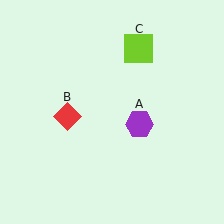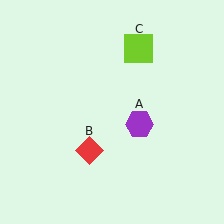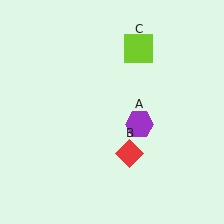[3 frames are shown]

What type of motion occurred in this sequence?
The red diamond (object B) rotated counterclockwise around the center of the scene.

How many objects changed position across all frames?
1 object changed position: red diamond (object B).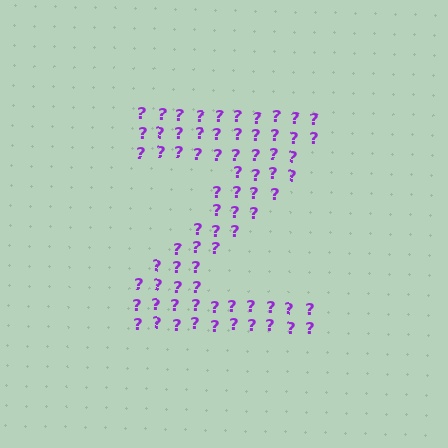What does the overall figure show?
The overall figure shows the letter Z.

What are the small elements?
The small elements are question marks.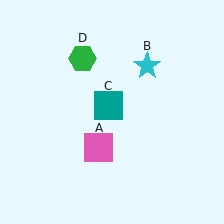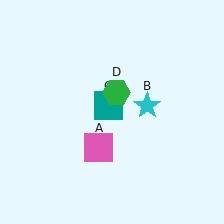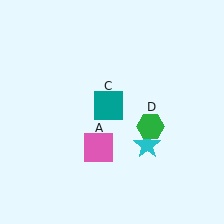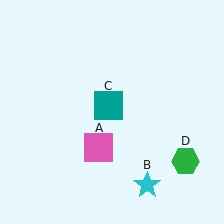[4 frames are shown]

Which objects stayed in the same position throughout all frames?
Pink square (object A) and teal square (object C) remained stationary.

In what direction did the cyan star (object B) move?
The cyan star (object B) moved down.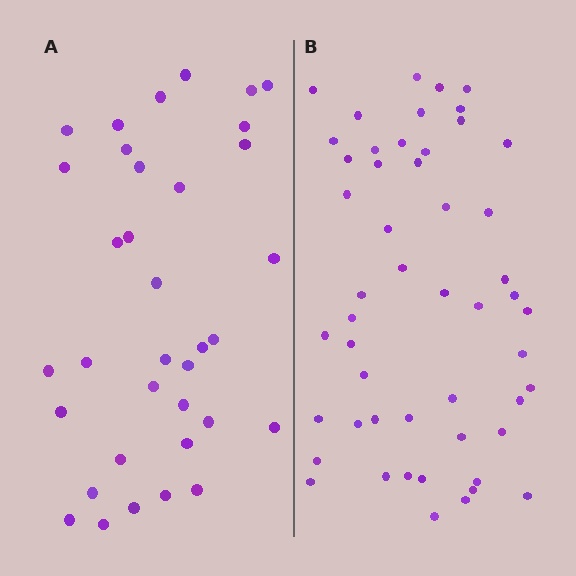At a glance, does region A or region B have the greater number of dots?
Region B (the right region) has more dots.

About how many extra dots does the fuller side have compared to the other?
Region B has approximately 15 more dots than region A.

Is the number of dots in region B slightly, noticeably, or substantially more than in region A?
Region B has substantially more. The ratio is roughly 1.5 to 1.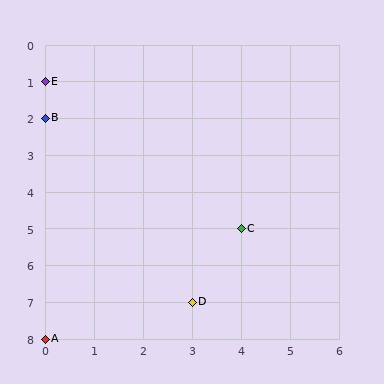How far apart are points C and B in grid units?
Points C and B are 4 columns and 3 rows apart (about 5.0 grid units diagonally).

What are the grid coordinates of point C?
Point C is at grid coordinates (4, 5).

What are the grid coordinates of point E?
Point E is at grid coordinates (0, 1).